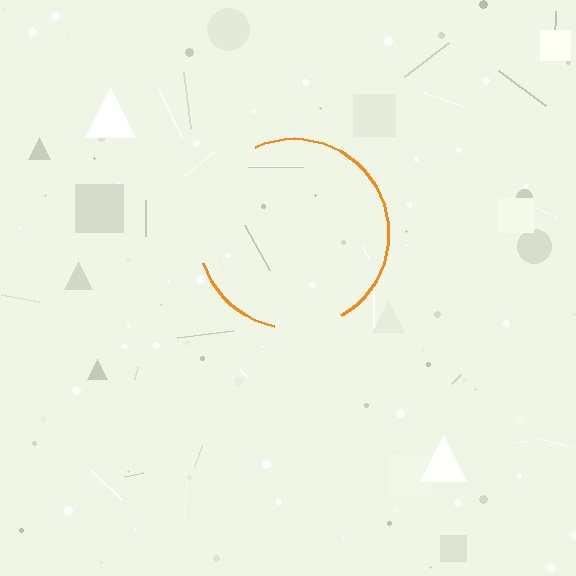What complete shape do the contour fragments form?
The contour fragments form a circle.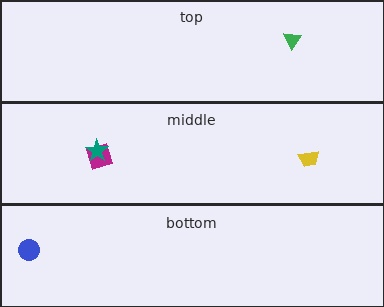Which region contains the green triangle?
The top region.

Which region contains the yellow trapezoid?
The middle region.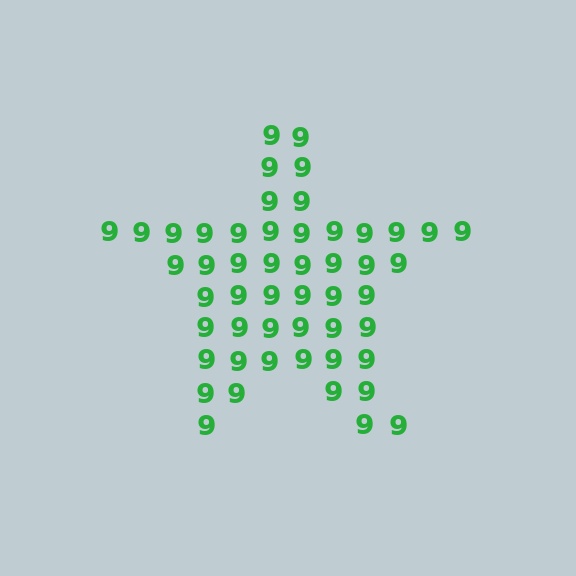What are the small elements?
The small elements are digit 9's.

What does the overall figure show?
The overall figure shows a star.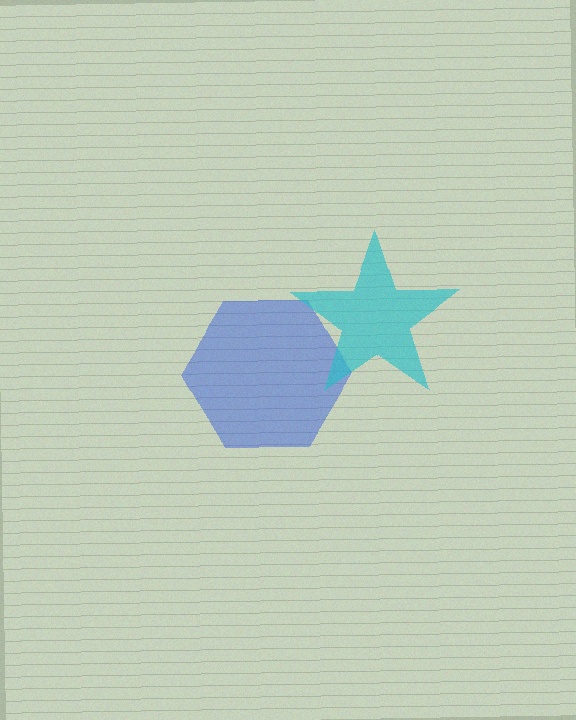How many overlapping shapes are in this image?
There are 2 overlapping shapes in the image.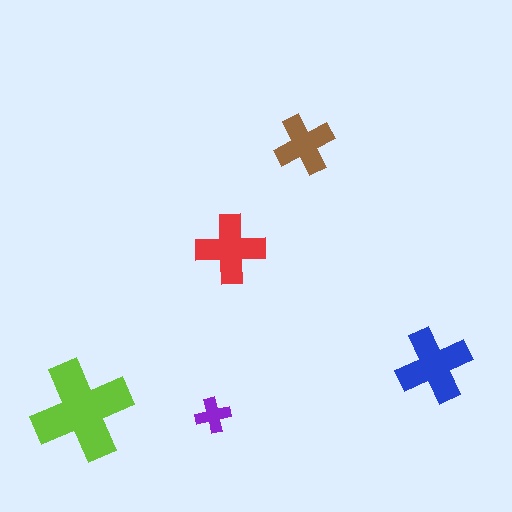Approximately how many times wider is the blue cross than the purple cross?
About 2 times wider.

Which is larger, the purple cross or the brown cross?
The brown one.